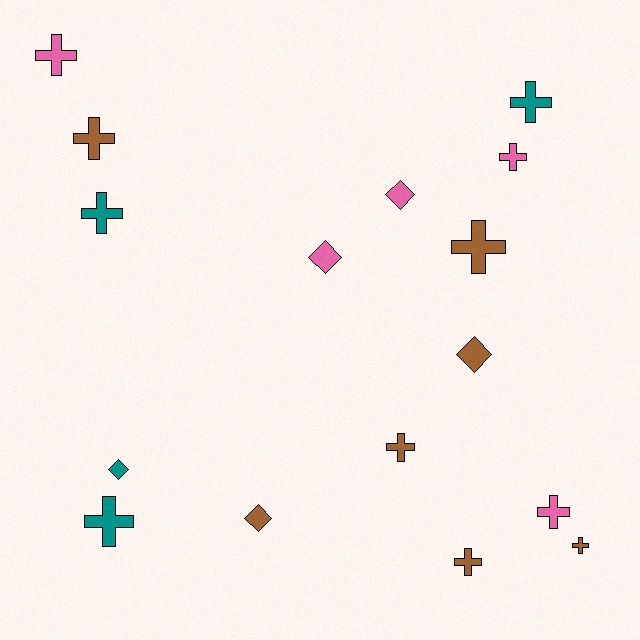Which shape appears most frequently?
Cross, with 11 objects.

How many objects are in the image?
There are 16 objects.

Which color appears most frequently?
Brown, with 7 objects.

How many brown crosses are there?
There are 5 brown crosses.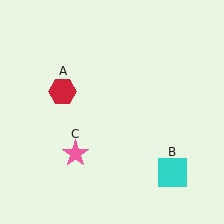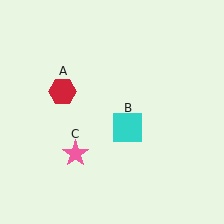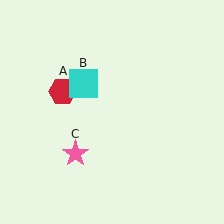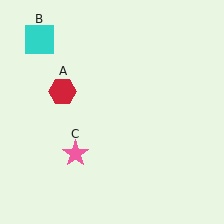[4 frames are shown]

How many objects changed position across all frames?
1 object changed position: cyan square (object B).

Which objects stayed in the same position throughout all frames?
Red hexagon (object A) and pink star (object C) remained stationary.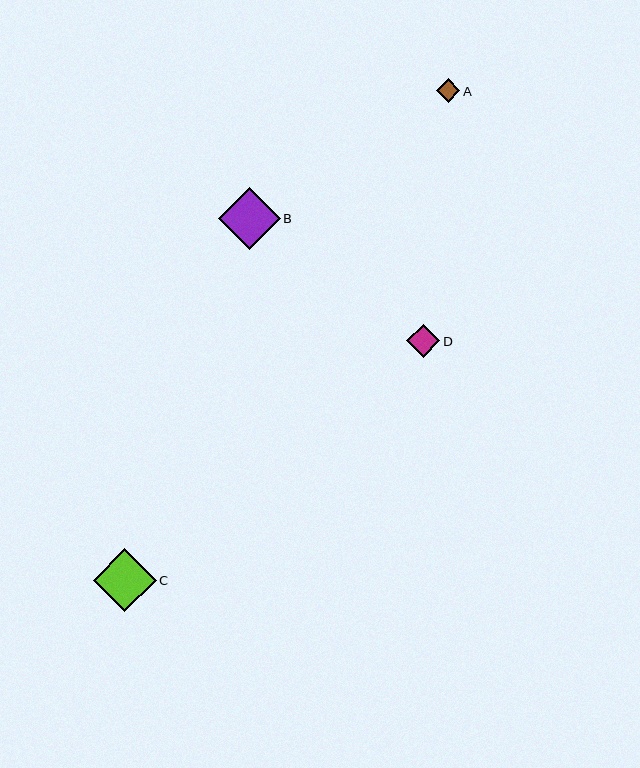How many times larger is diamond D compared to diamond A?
Diamond D is approximately 1.5 times the size of diamond A.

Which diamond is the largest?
Diamond C is the largest with a size of approximately 63 pixels.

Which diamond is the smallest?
Diamond A is the smallest with a size of approximately 23 pixels.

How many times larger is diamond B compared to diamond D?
Diamond B is approximately 1.8 times the size of diamond D.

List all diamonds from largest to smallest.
From largest to smallest: C, B, D, A.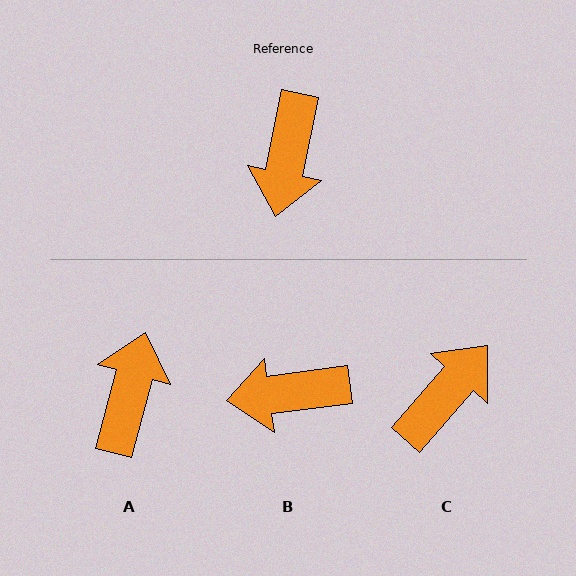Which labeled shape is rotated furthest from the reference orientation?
A, about 176 degrees away.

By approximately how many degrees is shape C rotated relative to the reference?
Approximately 150 degrees counter-clockwise.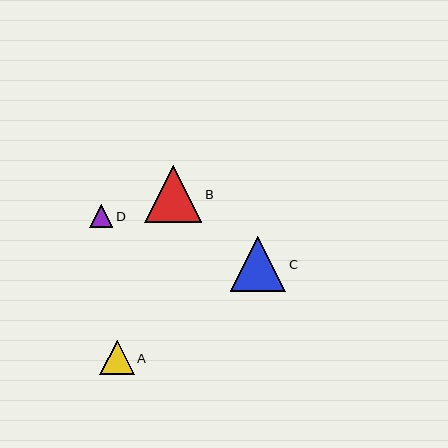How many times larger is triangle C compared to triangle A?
Triangle C is approximately 1.6 times the size of triangle A.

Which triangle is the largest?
Triangle B is the largest with a size of approximately 57 pixels.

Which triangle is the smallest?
Triangle D is the smallest with a size of approximately 23 pixels.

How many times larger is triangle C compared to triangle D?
Triangle C is approximately 2.4 times the size of triangle D.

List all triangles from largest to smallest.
From largest to smallest: B, C, A, D.